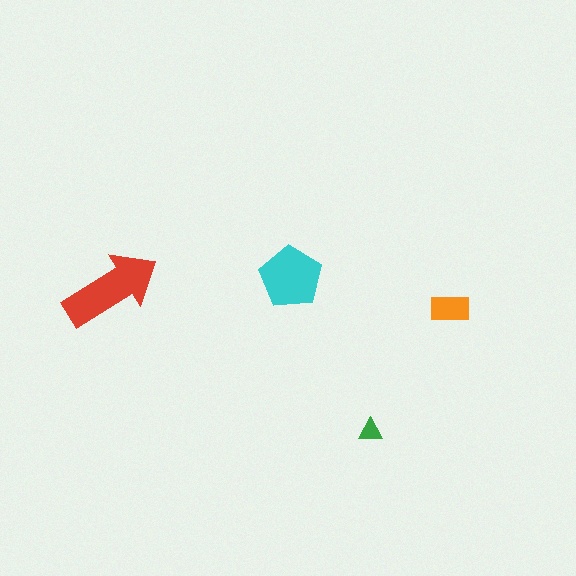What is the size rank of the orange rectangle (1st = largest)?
3rd.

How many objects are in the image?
There are 4 objects in the image.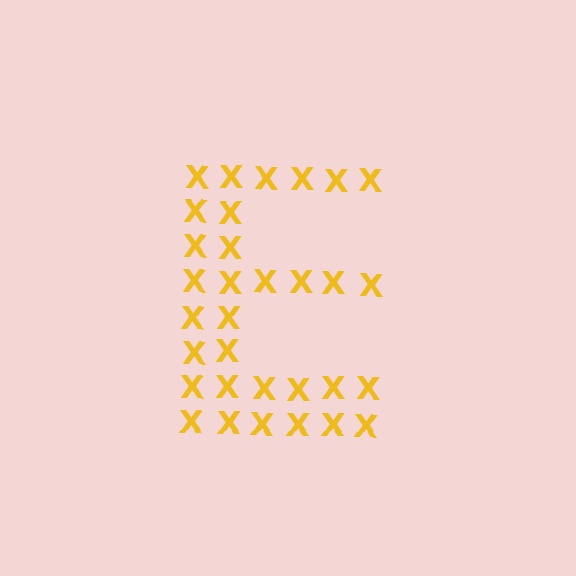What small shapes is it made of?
It is made of small letter X's.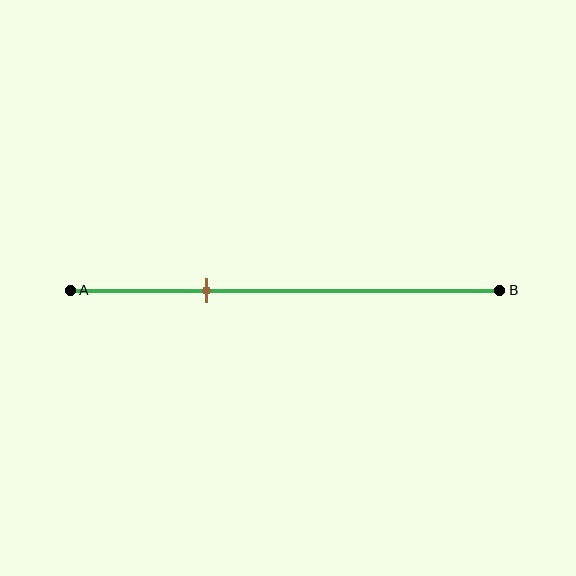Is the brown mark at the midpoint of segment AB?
No, the mark is at about 30% from A, not at the 50% midpoint.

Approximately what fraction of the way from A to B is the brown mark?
The brown mark is approximately 30% of the way from A to B.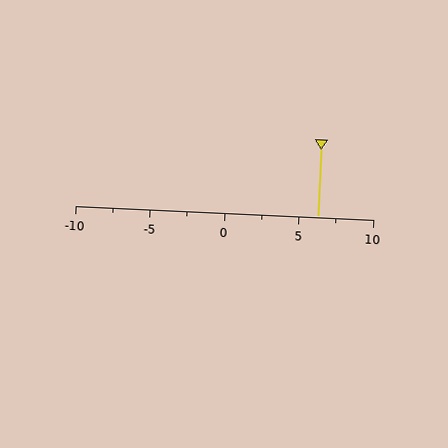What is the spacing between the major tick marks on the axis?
The major ticks are spaced 5 apart.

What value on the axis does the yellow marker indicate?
The marker indicates approximately 6.2.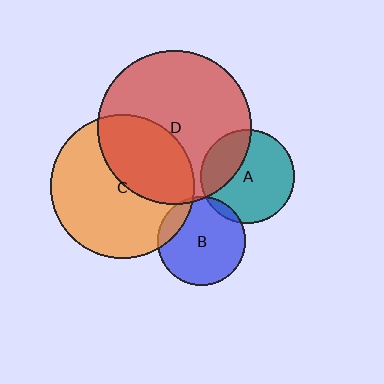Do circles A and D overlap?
Yes.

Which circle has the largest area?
Circle D (red).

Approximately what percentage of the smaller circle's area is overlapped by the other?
Approximately 30%.